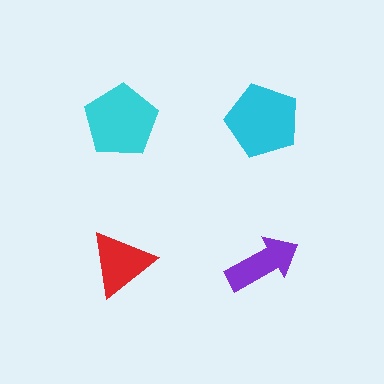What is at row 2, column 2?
A purple arrow.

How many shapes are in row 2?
2 shapes.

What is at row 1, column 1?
A cyan pentagon.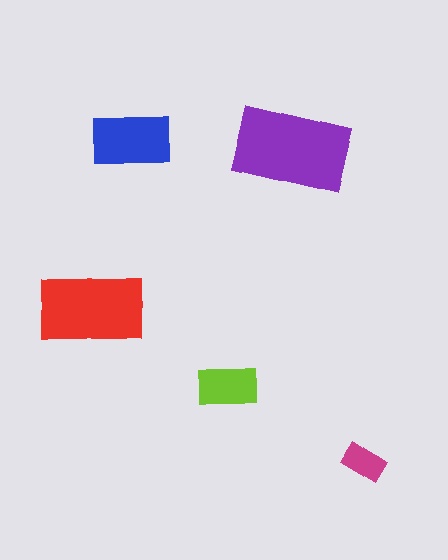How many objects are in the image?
There are 5 objects in the image.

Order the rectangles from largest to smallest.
the purple one, the red one, the blue one, the lime one, the magenta one.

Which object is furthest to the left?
The red rectangle is leftmost.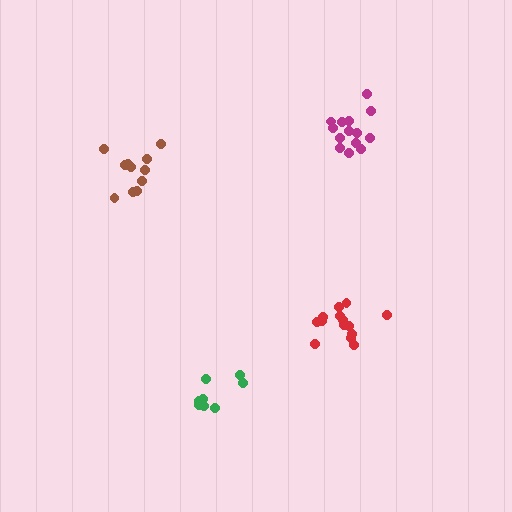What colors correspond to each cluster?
The clusters are colored: green, red, magenta, brown.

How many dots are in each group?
Group 1: 8 dots, Group 2: 14 dots, Group 3: 14 dots, Group 4: 11 dots (47 total).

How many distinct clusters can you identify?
There are 4 distinct clusters.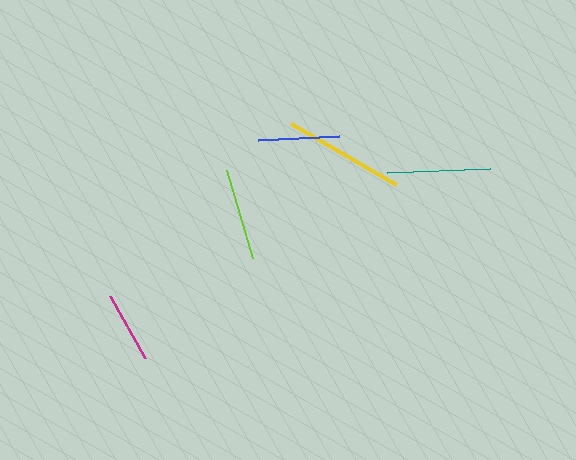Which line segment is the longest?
The yellow line is the longest at approximately 121 pixels.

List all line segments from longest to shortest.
From longest to shortest: yellow, teal, lime, blue, magenta.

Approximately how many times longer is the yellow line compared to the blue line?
The yellow line is approximately 1.5 times the length of the blue line.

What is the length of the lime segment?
The lime segment is approximately 91 pixels long.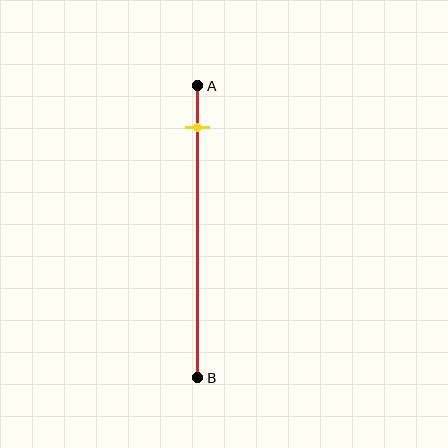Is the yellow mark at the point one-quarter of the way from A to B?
No, the mark is at about 15% from A, not at the 25% one-quarter point.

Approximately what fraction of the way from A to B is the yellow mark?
The yellow mark is approximately 15% of the way from A to B.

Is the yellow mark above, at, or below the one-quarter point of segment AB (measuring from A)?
The yellow mark is above the one-quarter point of segment AB.